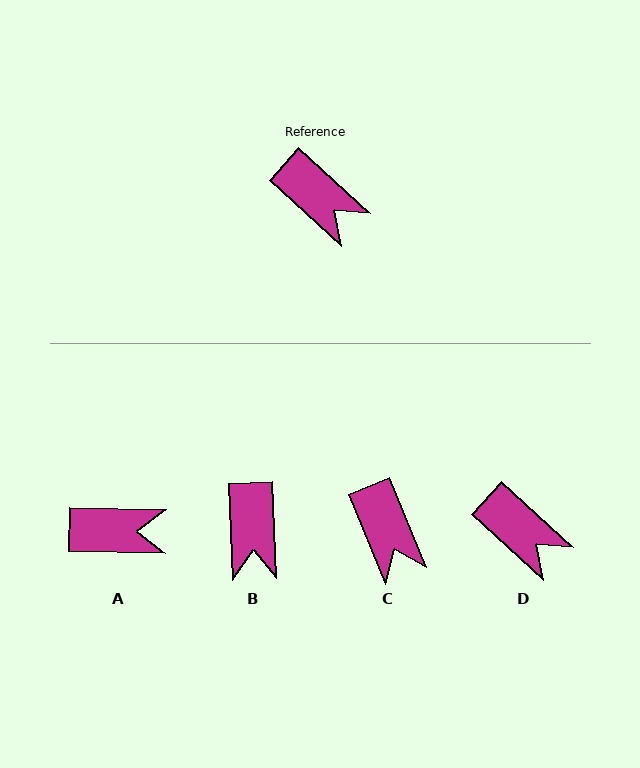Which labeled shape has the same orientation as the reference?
D.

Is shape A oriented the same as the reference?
No, it is off by about 41 degrees.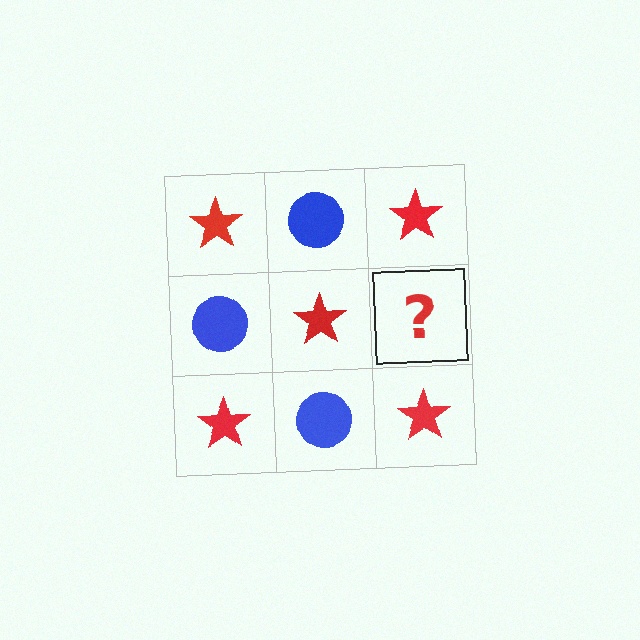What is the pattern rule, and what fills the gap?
The rule is that it alternates red star and blue circle in a checkerboard pattern. The gap should be filled with a blue circle.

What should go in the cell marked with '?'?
The missing cell should contain a blue circle.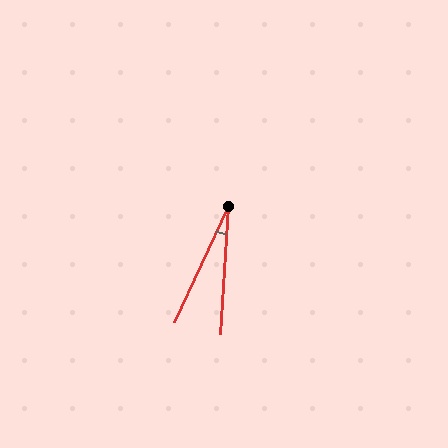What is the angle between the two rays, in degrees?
Approximately 21 degrees.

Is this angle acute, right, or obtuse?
It is acute.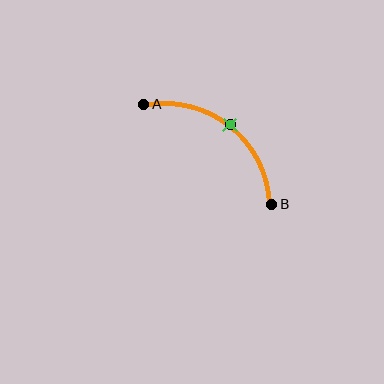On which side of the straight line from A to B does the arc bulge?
The arc bulges above and to the right of the straight line connecting A and B.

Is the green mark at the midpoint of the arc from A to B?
Yes. The green mark lies on the arc at equal arc-length from both A and B — it is the arc midpoint.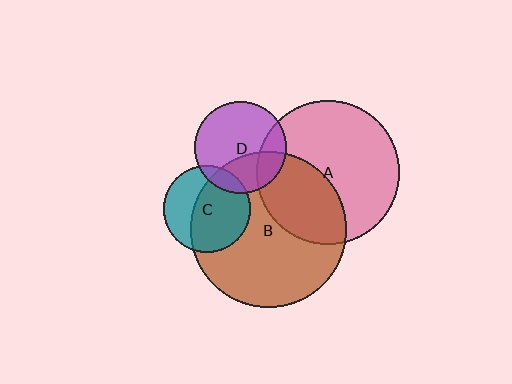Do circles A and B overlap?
Yes.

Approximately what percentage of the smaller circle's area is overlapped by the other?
Approximately 35%.